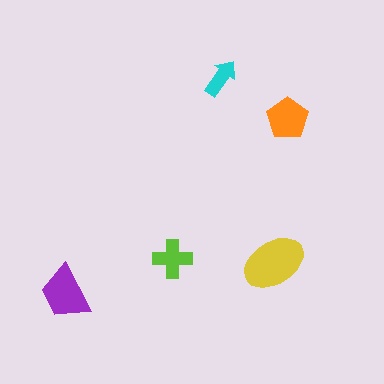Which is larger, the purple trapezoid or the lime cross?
The purple trapezoid.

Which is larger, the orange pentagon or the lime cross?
The orange pentagon.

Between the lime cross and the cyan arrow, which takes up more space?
The lime cross.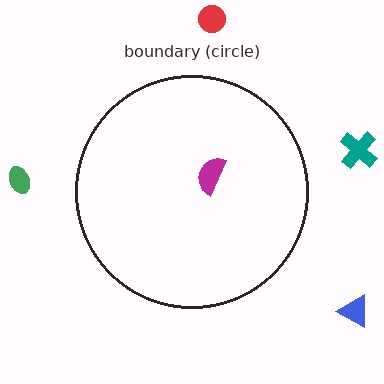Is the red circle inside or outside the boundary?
Outside.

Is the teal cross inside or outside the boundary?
Outside.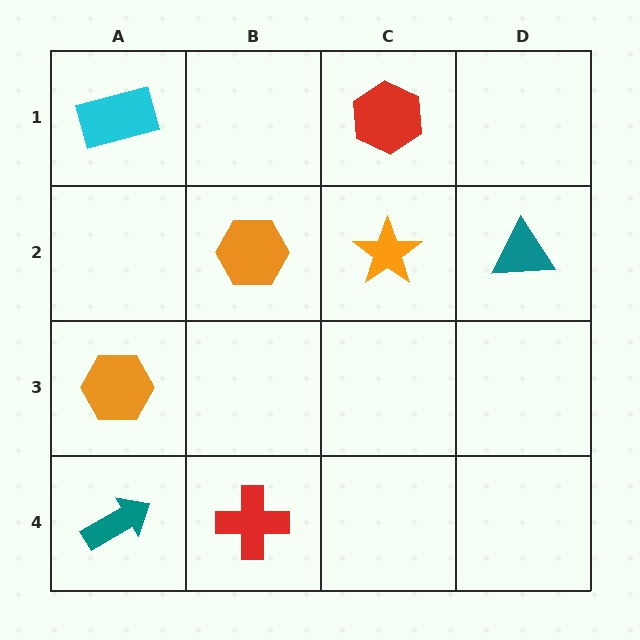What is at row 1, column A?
A cyan rectangle.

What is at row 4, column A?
A teal arrow.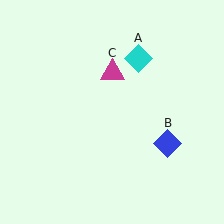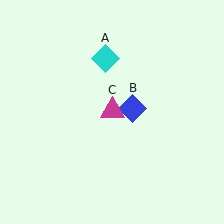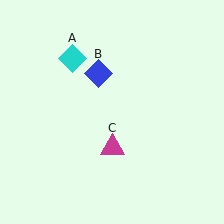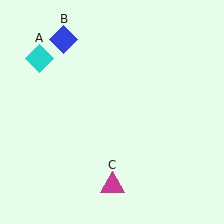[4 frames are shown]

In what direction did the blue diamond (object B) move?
The blue diamond (object B) moved up and to the left.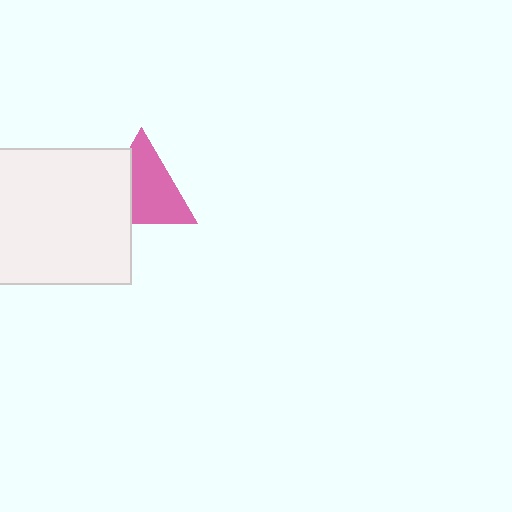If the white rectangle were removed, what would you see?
You would see the complete pink triangle.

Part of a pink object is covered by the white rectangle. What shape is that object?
It is a triangle.